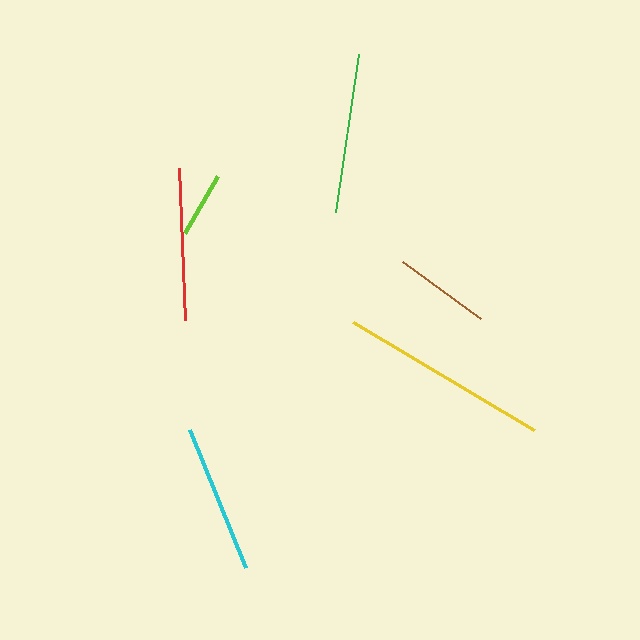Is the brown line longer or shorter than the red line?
The red line is longer than the brown line.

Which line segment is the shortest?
The lime line is the shortest at approximately 66 pixels.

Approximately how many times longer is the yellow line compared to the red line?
The yellow line is approximately 1.4 times the length of the red line.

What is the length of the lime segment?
The lime segment is approximately 66 pixels long.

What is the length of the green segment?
The green segment is approximately 160 pixels long.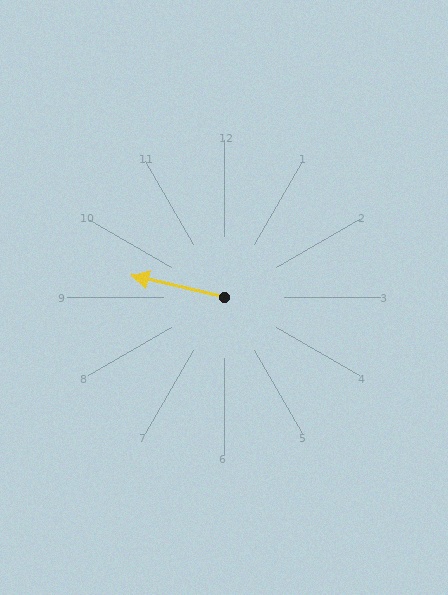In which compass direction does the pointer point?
West.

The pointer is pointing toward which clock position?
Roughly 9 o'clock.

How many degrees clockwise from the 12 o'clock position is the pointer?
Approximately 283 degrees.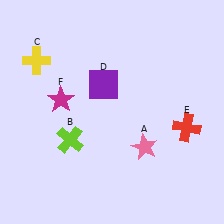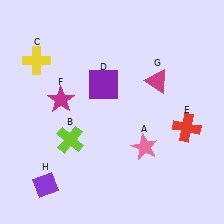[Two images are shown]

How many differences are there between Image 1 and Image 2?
There are 2 differences between the two images.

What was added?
A magenta triangle (G), a purple diamond (H) were added in Image 2.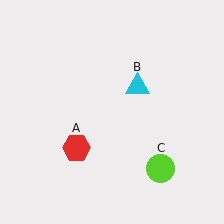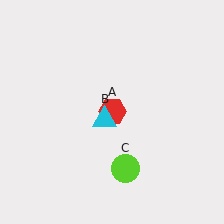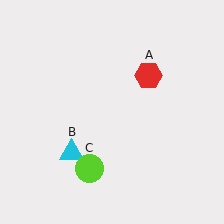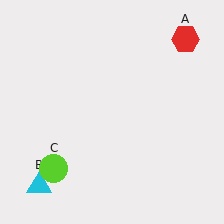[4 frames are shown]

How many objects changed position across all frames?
3 objects changed position: red hexagon (object A), cyan triangle (object B), lime circle (object C).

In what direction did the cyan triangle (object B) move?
The cyan triangle (object B) moved down and to the left.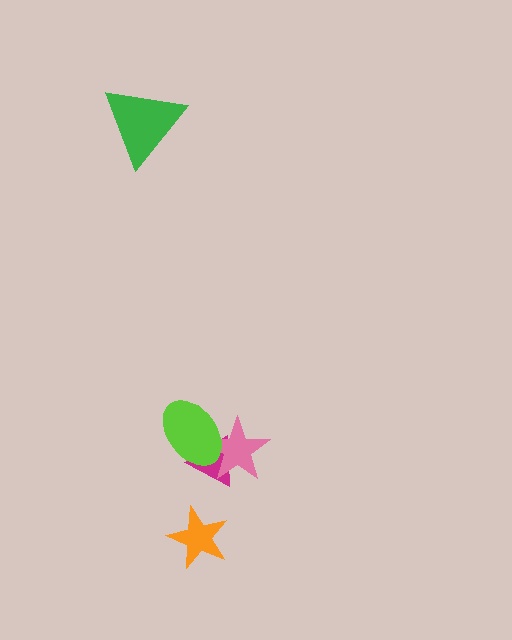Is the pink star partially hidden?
Yes, it is partially covered by another shape.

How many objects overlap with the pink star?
2 objects overlap with the pink star.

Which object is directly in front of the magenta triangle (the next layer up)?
The pink star is directly in front of the magenta triangle.